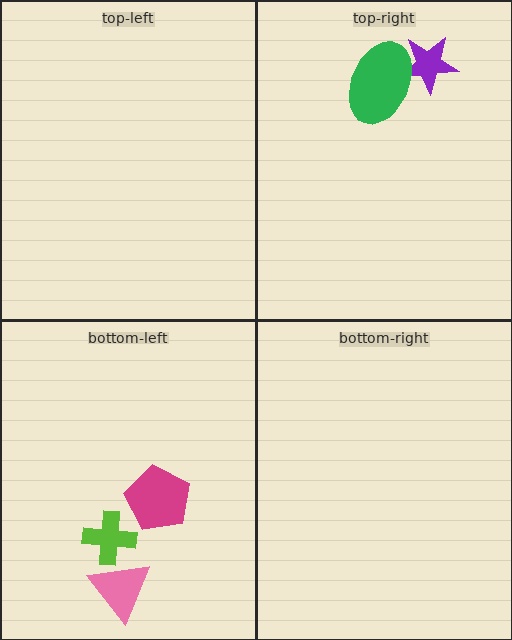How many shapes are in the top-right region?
2.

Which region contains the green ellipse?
The top-right region.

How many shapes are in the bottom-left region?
3.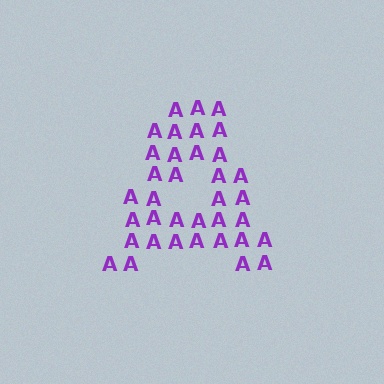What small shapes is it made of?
It is made of small letter A's.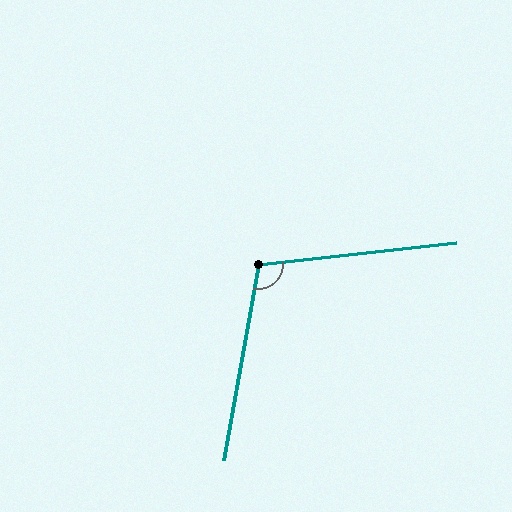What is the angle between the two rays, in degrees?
Approximately 106 degrees.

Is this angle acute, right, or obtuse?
It is obtuse.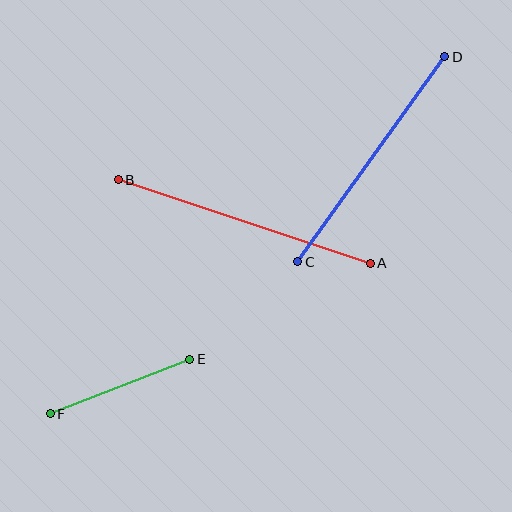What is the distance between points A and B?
The distance is approximately 266 pixels.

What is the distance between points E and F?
The distance is approximately 150 pixels.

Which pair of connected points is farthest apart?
Points A and B are farthest apart.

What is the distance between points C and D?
The distance is approximately 252 pixels.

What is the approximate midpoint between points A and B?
The midpoint is at approximately (244, 222) pixels.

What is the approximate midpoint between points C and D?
The midpoint is at approximately (371, 159) pixels.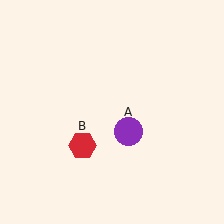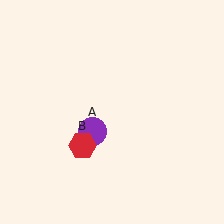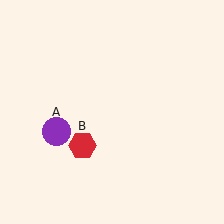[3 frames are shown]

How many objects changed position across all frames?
1 object changed position: purple circle (object A).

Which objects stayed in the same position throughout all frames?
Red hexagon (object B) remained stationary.